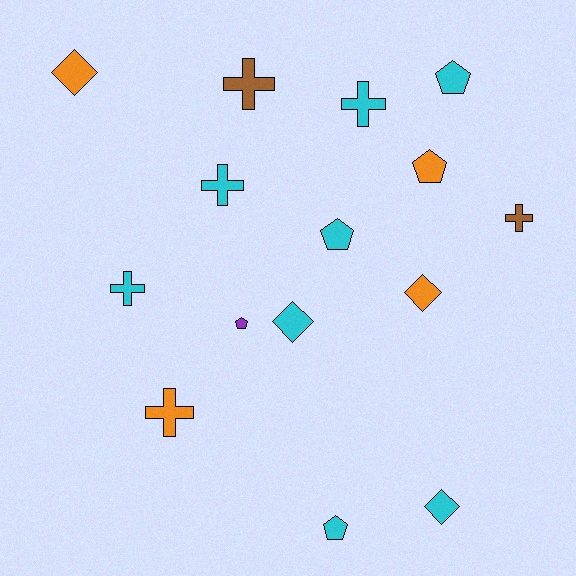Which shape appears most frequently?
Cross, with 6 objects.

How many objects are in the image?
There are 15 objects.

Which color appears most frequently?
Cyan, with 8 objects.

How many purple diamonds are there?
There are no purple diamonds.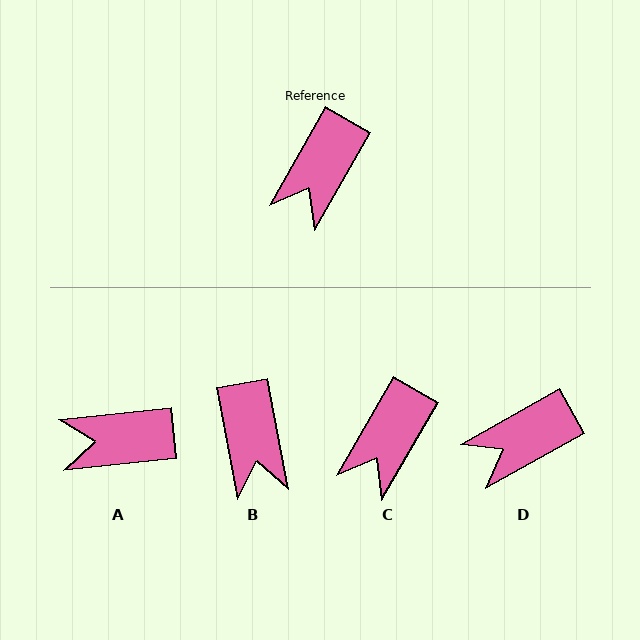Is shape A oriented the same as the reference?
No, it is off by about 54 degrees.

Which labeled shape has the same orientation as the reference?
C.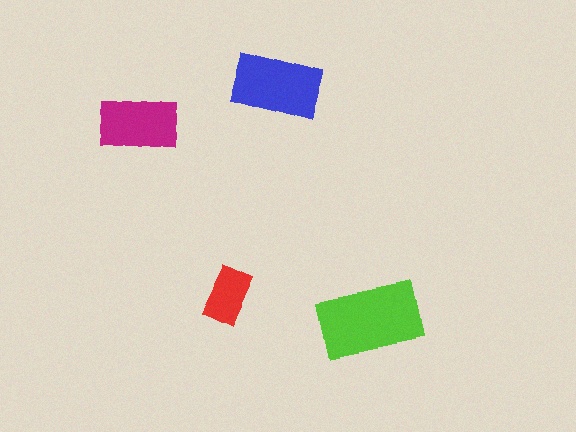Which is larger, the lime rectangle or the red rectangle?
The lime one.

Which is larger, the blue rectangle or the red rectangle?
The blue one.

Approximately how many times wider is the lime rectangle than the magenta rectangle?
About 1.5 times wider.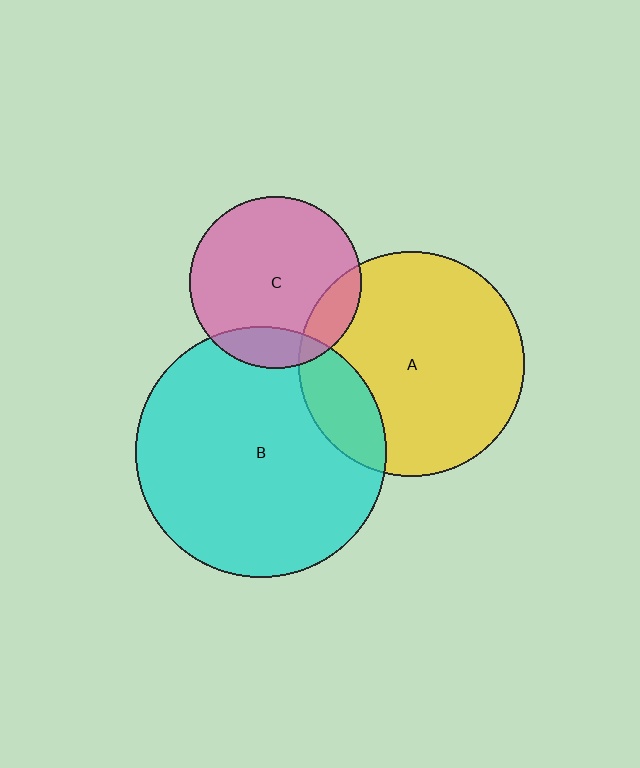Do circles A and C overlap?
Yes.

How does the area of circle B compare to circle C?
Approximately 2.1 times.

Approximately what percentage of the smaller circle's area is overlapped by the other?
Approximately 15%.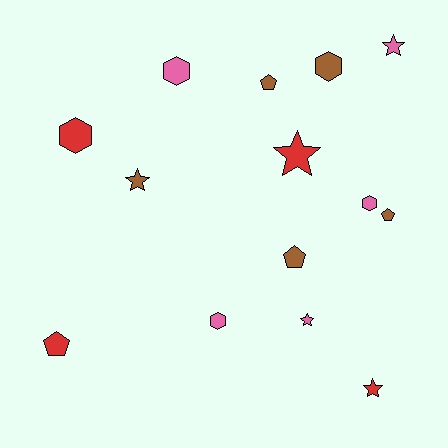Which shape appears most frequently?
Hexagon, with 5 objects.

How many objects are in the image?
There are 14 objects.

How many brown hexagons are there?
There is 1 brown hexagon.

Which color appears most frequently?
Brown, with 5 objects.